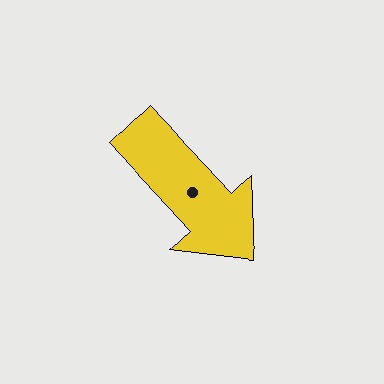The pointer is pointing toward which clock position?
Roughly 5 o'clock.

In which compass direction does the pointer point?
Southeast.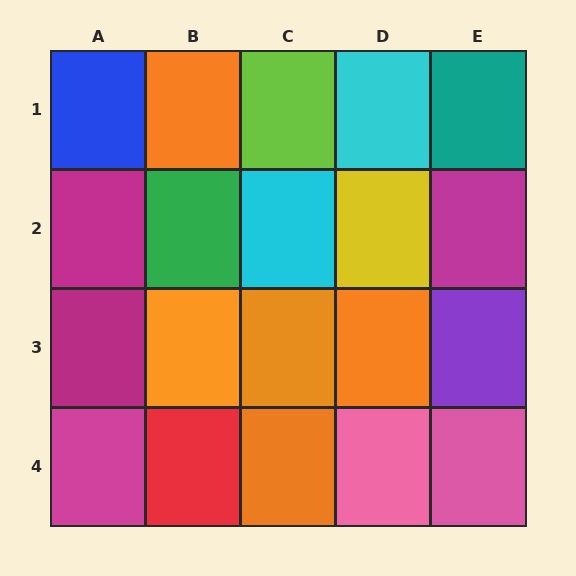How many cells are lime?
1 cell is lime.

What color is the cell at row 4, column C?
Orange.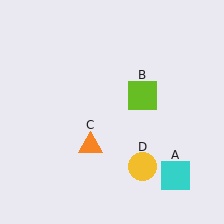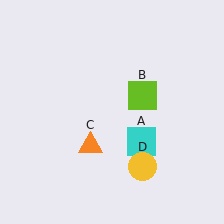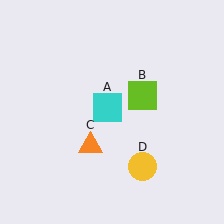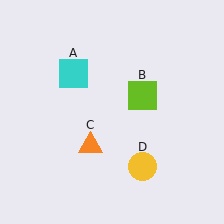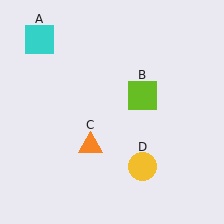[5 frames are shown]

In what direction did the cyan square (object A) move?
The cyan square (object A) moved up and to the left.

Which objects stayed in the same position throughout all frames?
Lime square (object B) and orange triangle (object C) and yellow circle (object D) remained stationary.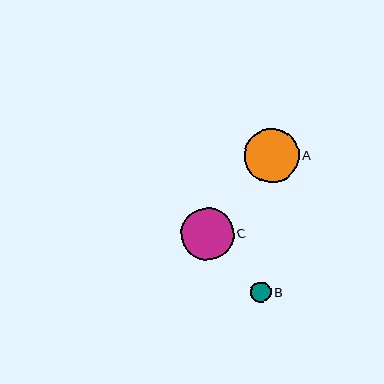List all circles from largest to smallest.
From largest to smallest: A, C, B.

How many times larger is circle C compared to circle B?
Circle C is approximately 2.5 times the size of circle B.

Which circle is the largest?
Circle A is the largest with a size of approximately 54 pixels.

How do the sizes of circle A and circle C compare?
Circle A and circle C are approximately the same size.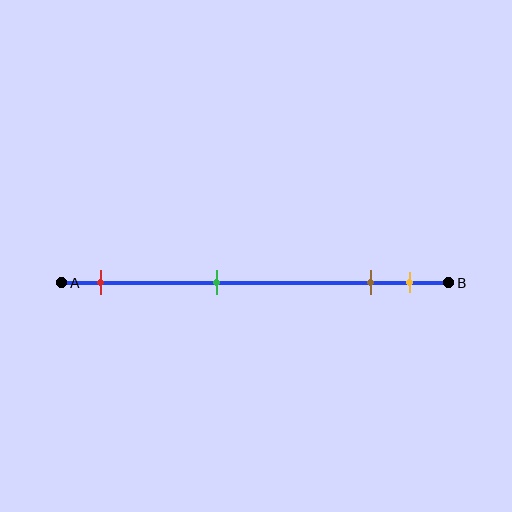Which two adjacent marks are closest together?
The brown and yellow marks are the closest adjacent pair.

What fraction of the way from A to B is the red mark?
The red mark is approximately 10% (0.1) of the way from A to B.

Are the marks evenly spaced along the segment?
No, the marks are not evenly spaced.